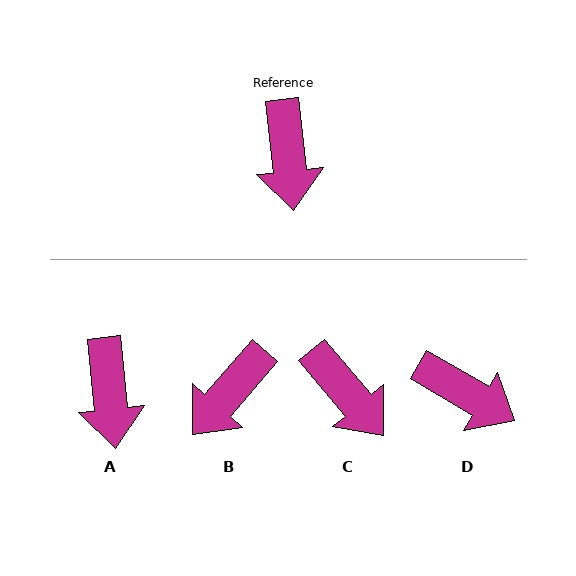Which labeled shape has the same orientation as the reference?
A.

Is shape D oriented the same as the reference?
No, it is off by about 53 degrees.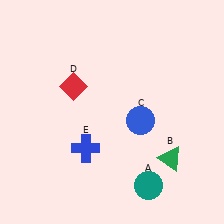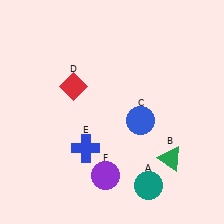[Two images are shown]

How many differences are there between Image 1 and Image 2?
There is 1 difference between the two images.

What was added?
A purple circle (F) was added in Image 2.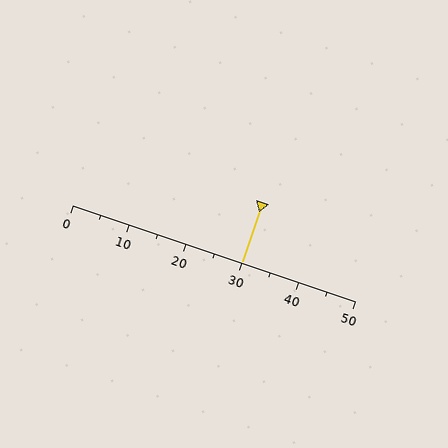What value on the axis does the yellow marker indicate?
The marker indicates approximately 30.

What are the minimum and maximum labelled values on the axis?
The axis runs from 0 to 50.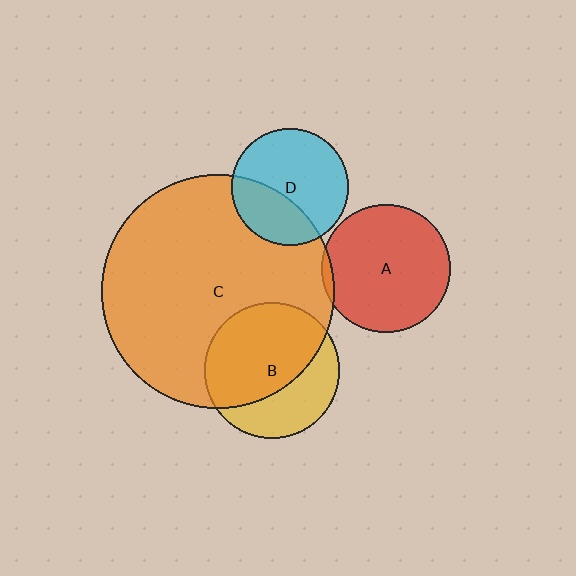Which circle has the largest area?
Circle C (orange).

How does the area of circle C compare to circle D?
Approximately 3.9 times.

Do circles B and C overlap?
Yes.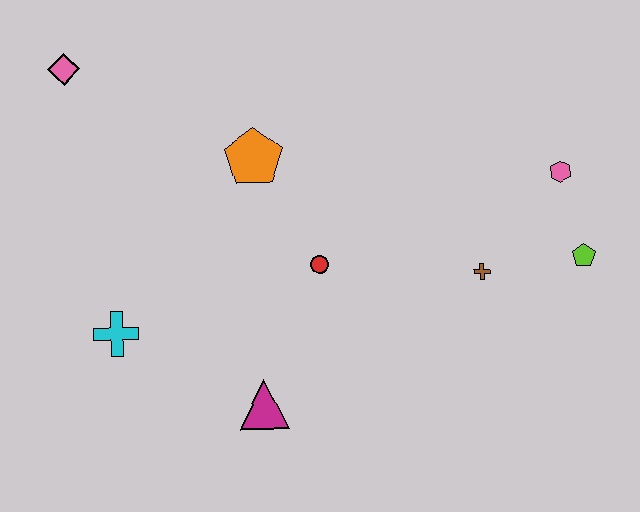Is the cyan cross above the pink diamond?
No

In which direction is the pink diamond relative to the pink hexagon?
The pink diamond is to the left of the pink hexagon.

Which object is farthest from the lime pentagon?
The pink diamond is farthest from the lime pentagon.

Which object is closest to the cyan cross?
The magenta triangle is closest to the cyan cross.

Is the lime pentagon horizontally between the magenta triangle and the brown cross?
No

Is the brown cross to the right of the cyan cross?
Yes